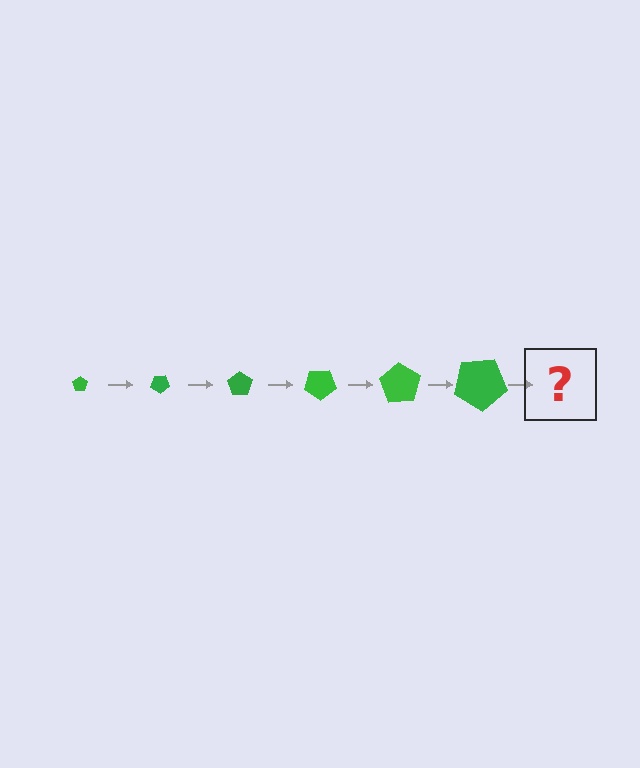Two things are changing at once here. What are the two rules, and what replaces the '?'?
The two rules are that the pentagon grows larger each step and it rotates 35 degrees each step. The '?' should be a pentagon, larger than the previous one and rotated 210 degrees from the start.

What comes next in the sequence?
The next element should be a pentagon, larger than the previous one and rotated 210 degrees from the start.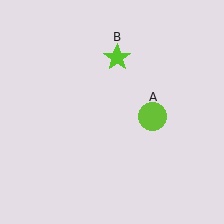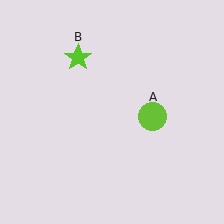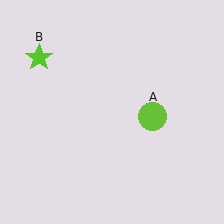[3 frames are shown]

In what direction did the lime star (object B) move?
The lime star (object B) moved left.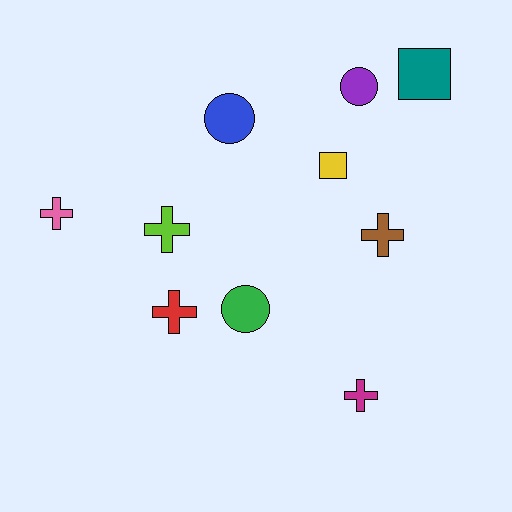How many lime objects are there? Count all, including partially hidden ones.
There is 1 lime object.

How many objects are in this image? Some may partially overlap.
There are 10 objects.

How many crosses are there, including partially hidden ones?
There are 5 crosses.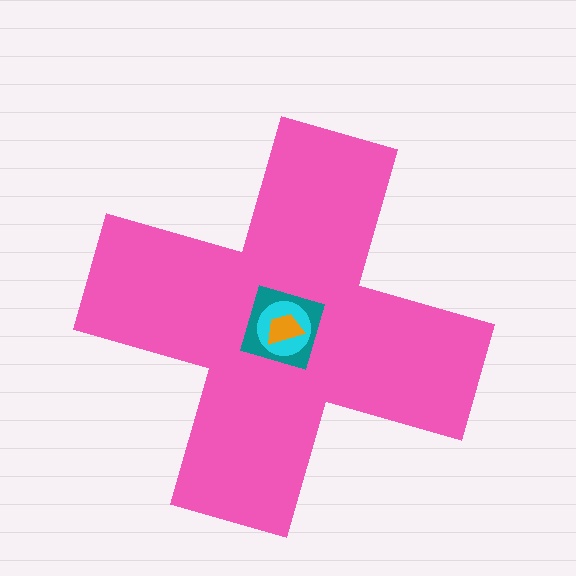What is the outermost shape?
The pink cross.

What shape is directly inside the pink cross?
The teal diamond.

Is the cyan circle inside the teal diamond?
Yes.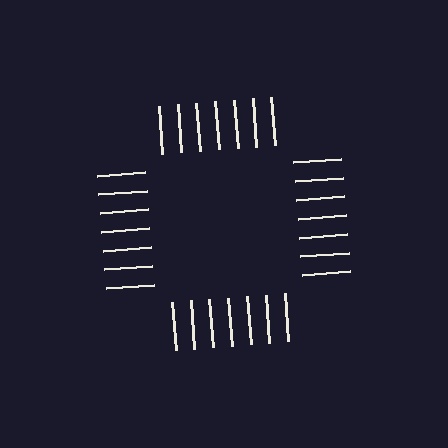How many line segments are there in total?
28 — 7 along each of the 4 edges.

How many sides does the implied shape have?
4 sides — the line-ends trace a square.